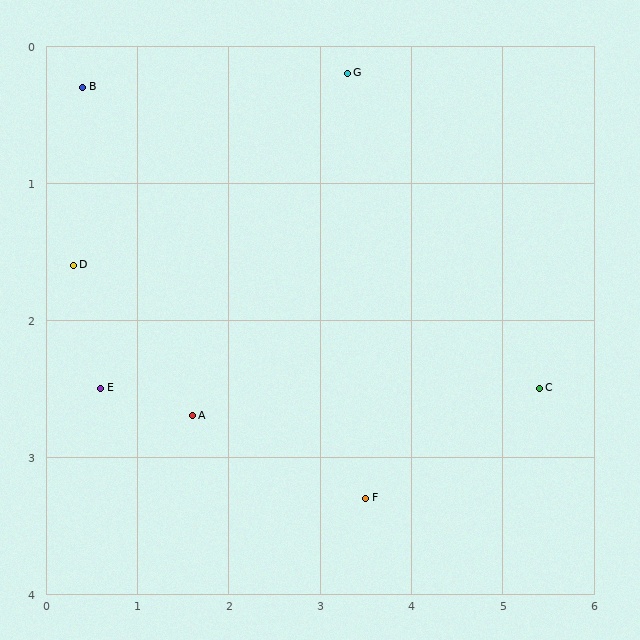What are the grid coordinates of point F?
Point F is at approximately (3.5, 3.3).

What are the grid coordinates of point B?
Point B is at approximately (0.4, 0.3).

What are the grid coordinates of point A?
Point A is at approximately (1.6, 2.7).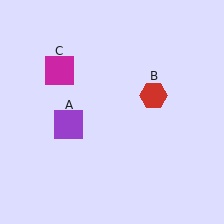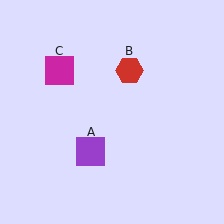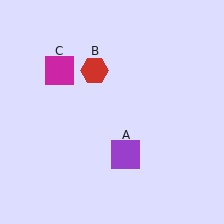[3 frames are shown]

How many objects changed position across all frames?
2 objects changed position: purple square (object A), red hexagon (object B).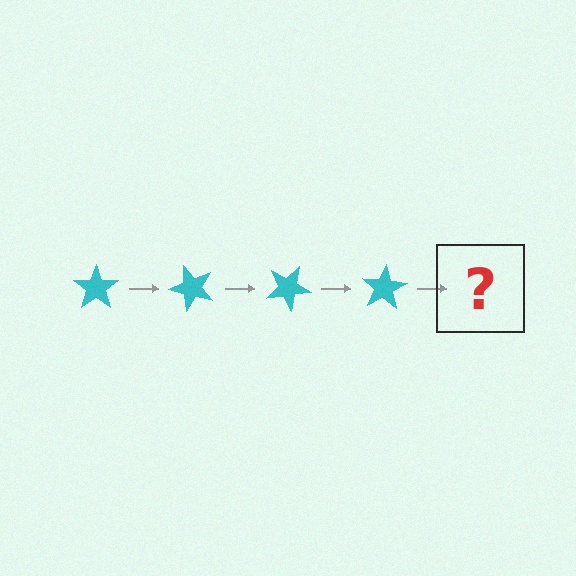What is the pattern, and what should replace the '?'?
The pattern is that the star rotates 50 degrees each step. The '?' should be a cyan star rotated 200 degrees.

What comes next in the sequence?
The next element should be a cyan star rotated 200 degrees.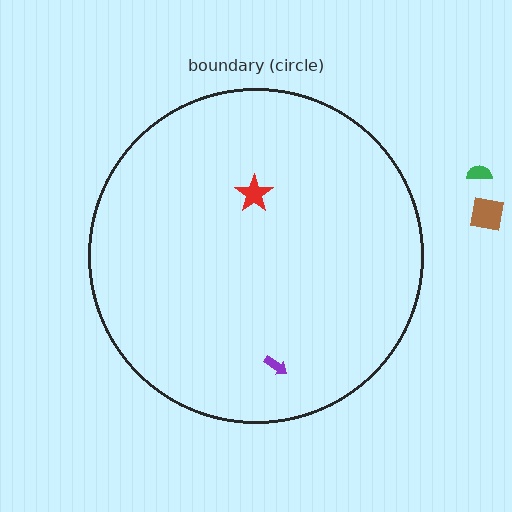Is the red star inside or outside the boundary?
Inside.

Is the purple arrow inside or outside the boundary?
Inside.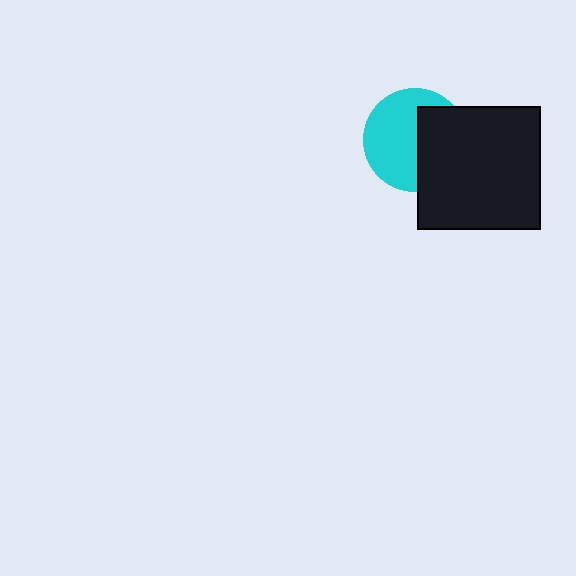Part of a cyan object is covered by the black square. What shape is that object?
It is a circle.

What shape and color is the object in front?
The object in front is a black square.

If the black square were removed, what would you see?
You would see the complete cyan circle.